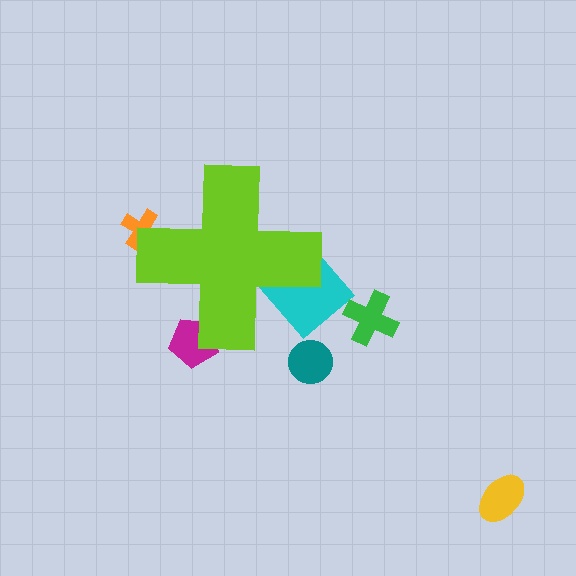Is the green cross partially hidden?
No, the green cross is fully visible.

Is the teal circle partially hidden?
No, the teal circle is fully visible.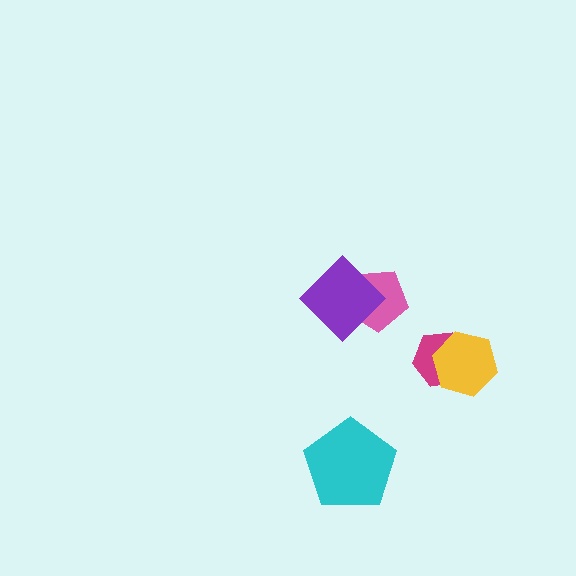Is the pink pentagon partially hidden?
Yes, it is partially covered by another shape.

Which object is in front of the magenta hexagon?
The yellow hexagon is in front of the magenta hexagon.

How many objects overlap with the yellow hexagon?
1 object overlaps with the yellow hexagon.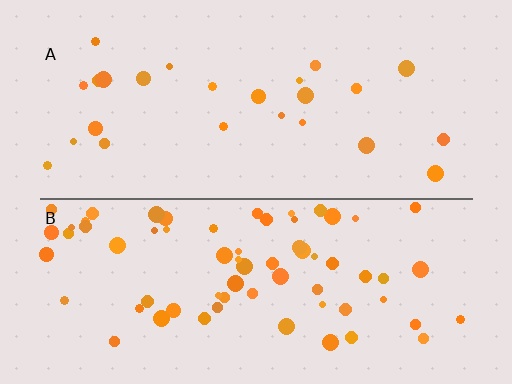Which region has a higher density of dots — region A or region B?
B (the bottom).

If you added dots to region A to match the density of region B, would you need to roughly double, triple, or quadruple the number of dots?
Approximately triple.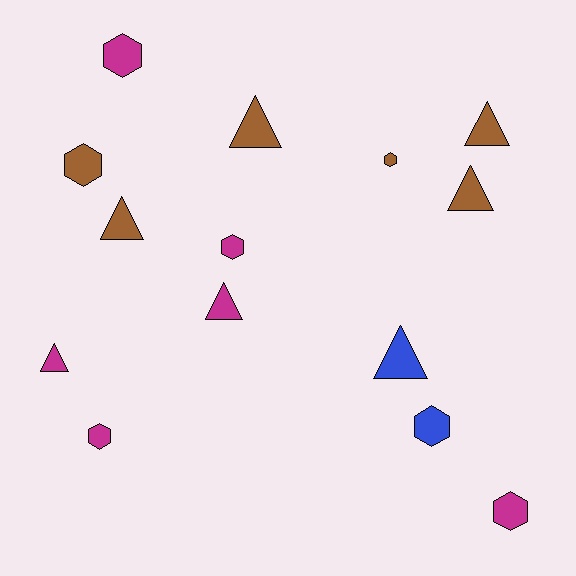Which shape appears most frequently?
Triangle, with 7 objects.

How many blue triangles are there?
There is 1 blue triangle.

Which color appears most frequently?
Brown, with 6 objects.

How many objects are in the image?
There are 14 objects.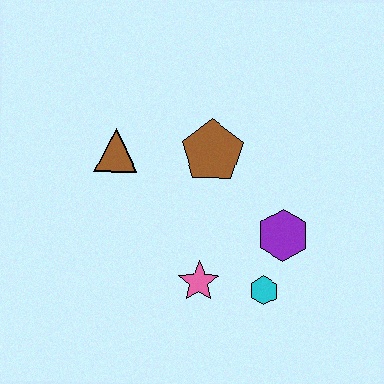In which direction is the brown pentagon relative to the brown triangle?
The brown pentagon is to the right of the brown triangle.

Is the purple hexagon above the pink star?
Yes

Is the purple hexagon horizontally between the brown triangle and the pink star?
No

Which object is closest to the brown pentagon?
The brown triangle is closest to the brown pentagon.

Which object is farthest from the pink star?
The brown triangle is farthest from the pink star.